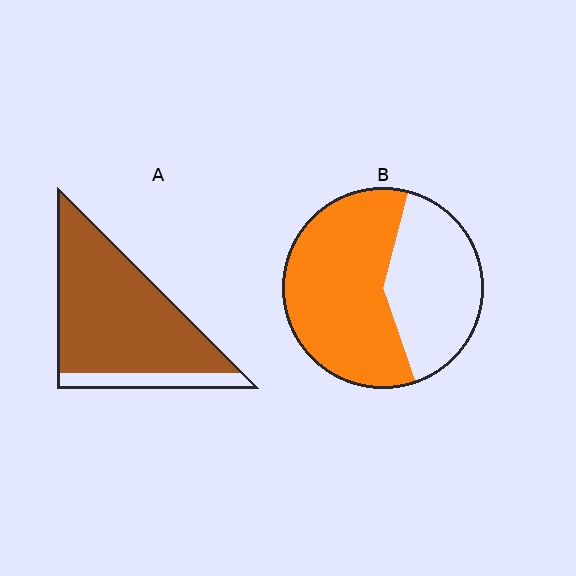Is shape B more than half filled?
Yes.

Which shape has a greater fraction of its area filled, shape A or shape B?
Shape A.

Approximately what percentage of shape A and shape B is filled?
A is approximately 85% and B is approximately 60%.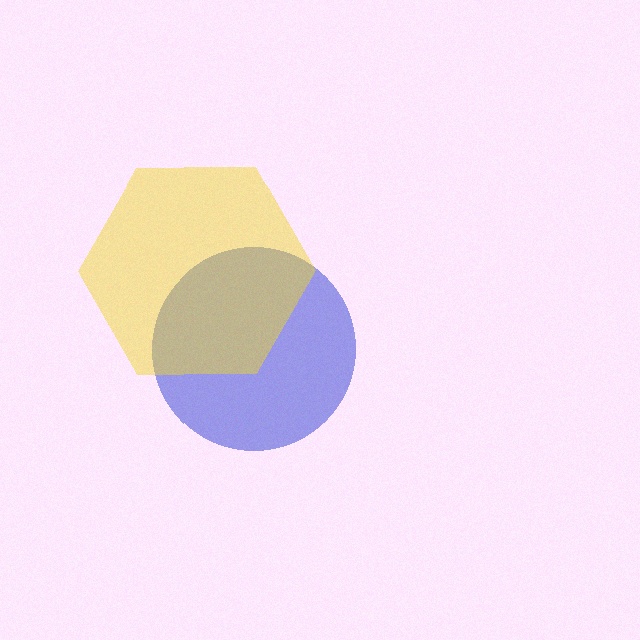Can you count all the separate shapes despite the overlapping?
Yes, there are 2 separate shapes.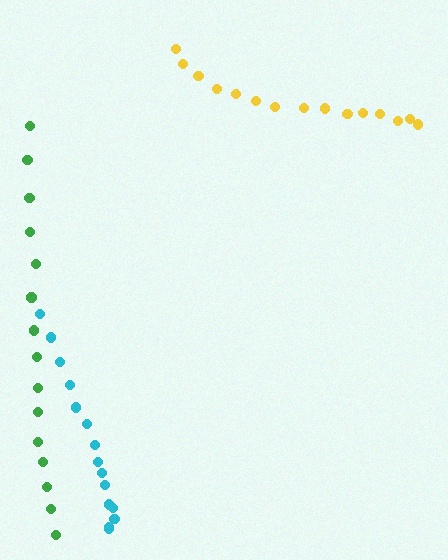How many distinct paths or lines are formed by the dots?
There are 3 distinct paths.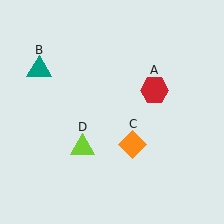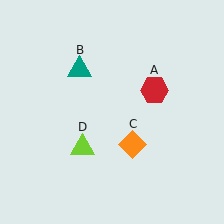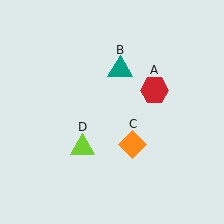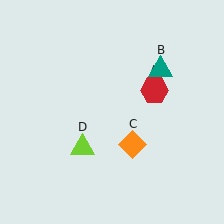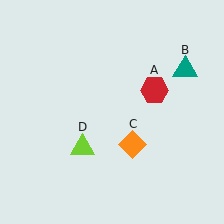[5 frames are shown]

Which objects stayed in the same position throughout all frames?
Red hexagon (object A) and orange diamond (object C) and lime triangle (object D) remained stationary.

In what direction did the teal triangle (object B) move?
The teal triangle (object B) moved right.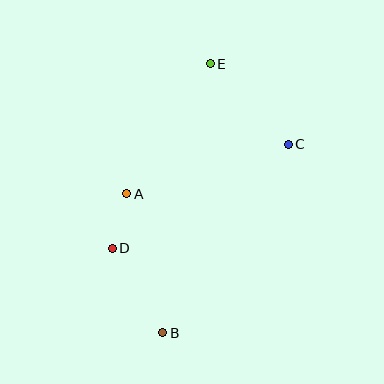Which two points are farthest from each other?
Points B and E are farthest from each other.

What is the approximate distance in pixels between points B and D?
The distance between B and D is approximately 98 pixels.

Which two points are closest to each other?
Points A and D are closest to each other.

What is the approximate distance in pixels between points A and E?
The distance between A and E is approximately 155 pixels.